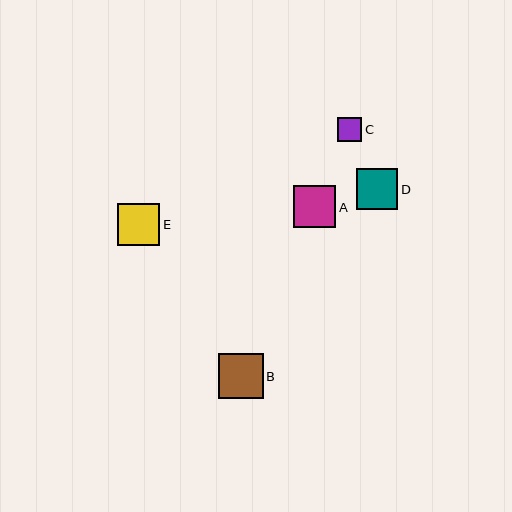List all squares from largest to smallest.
From largest to smallest: B, E, A, D, C.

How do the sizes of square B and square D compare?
Square B and square D are approximately the same size.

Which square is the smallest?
Square C is the smallest with a size of approximately 25 pixels.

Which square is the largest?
Square B is the largest with a size of approximately 45 pixels.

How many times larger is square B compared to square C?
Square B is approximately 1.8 times the size of square C.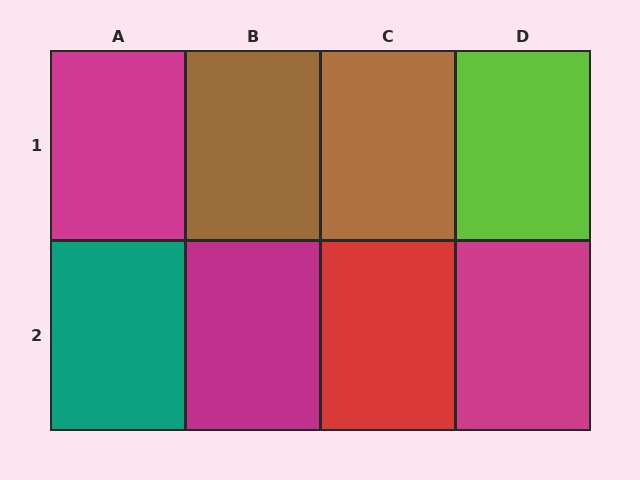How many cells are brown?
2 cells are brown.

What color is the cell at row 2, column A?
Teal.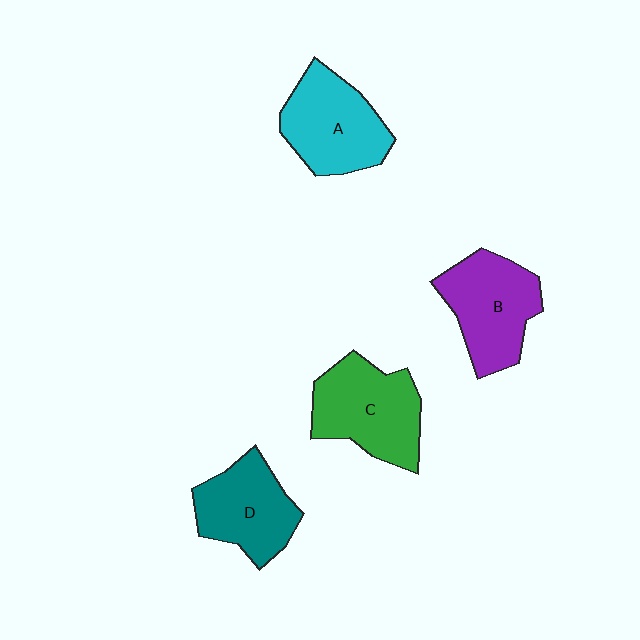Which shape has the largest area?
Shape C (green).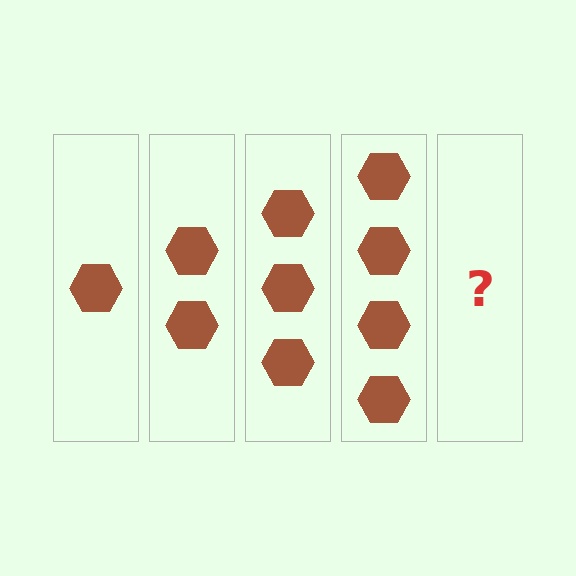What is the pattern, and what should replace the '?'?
The pattern is that each step adds one more hexagon. The '?' should be 5 hexagons.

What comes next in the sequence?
The next element should be 5 hexagons.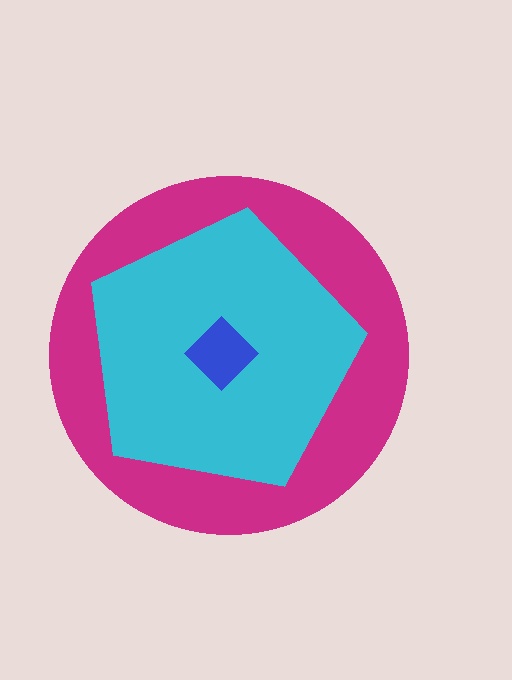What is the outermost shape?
The magenta circle.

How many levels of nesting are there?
3.